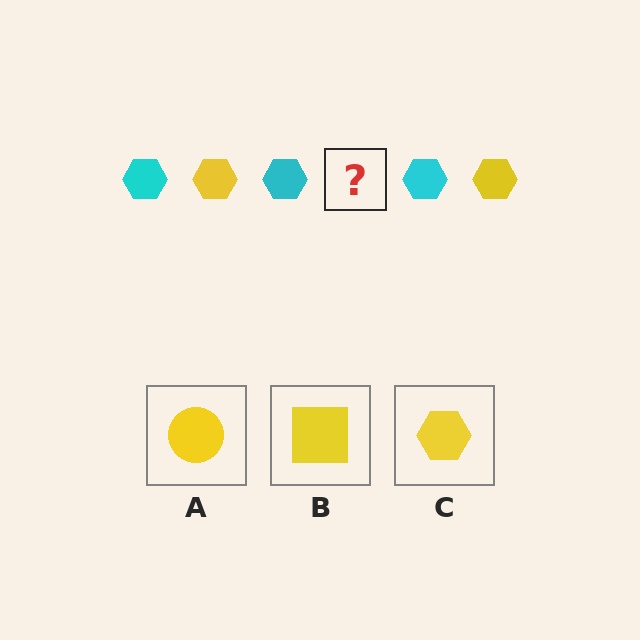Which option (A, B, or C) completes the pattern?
C.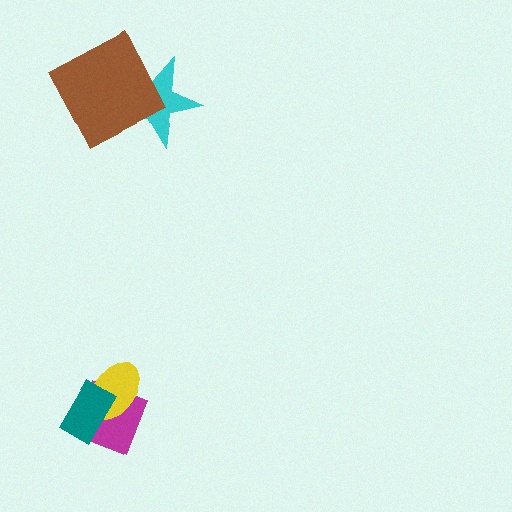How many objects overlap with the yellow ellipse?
2 objects overlap with the yellow ellipse.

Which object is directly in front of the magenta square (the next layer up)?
The yellow ellipse is directly in front of the magenta square.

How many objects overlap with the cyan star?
1 object overlaps with the cyan star.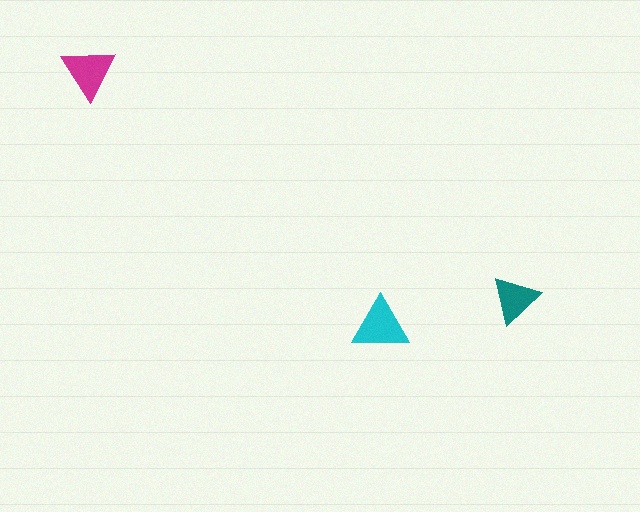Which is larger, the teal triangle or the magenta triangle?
The magenta one.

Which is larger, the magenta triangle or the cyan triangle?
The cyan one.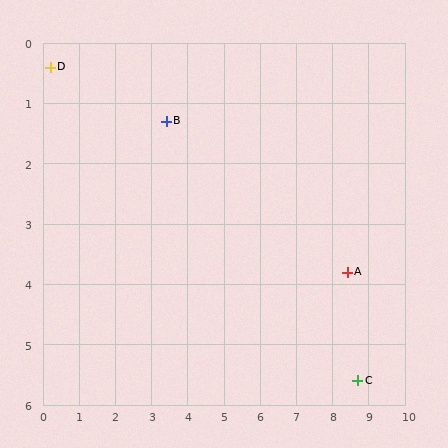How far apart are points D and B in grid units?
Points D and B are about 3.3 grid units apart.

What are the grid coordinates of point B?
Point B is at approximately (3.4, 1.3).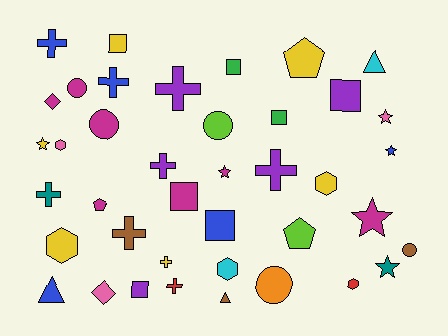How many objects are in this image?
There are 40 objects.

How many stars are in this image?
There are 6 stars.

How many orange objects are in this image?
There is 1 orange object.